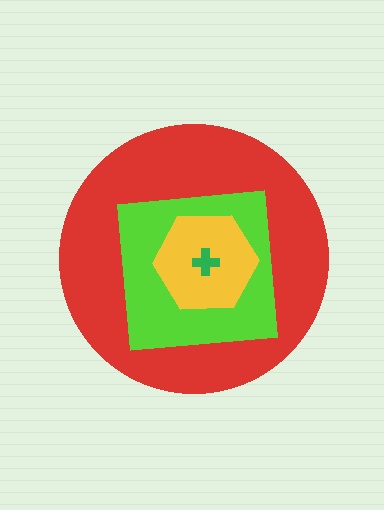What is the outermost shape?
The red circle.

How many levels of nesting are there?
4.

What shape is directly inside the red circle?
The lime square.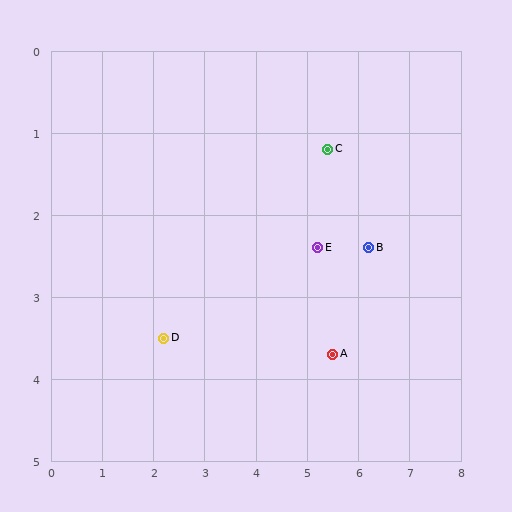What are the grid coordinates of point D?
Point D is at approximately (2.2, 3.5).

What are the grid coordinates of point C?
Point C is at approximately (5.4, 1.2).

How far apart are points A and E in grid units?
Points A and E are about 1.3 grid units apart.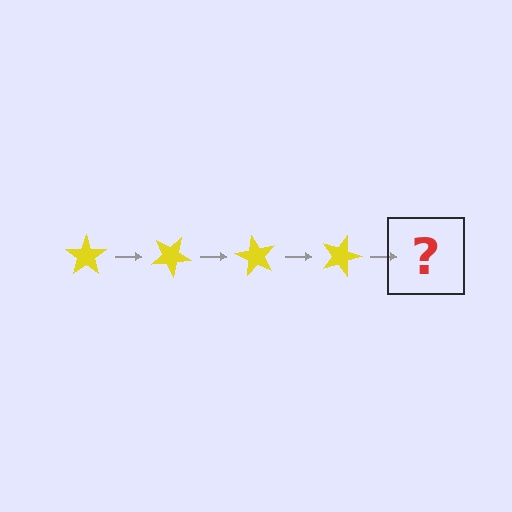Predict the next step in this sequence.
The next step is a yellow star rotated 120 degrees.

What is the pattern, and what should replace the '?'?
The pattern is that the star rotates 30 degrees each step. The '?' should be a yellow star rotated 120 degrees.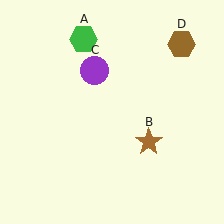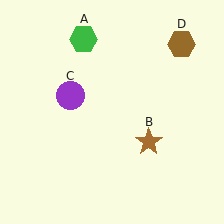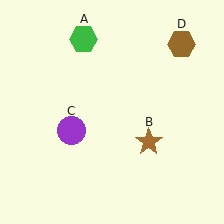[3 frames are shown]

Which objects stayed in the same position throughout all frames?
Green hexagon (object A) and brown star (object B) and brown hexagon (object D) remained stationary.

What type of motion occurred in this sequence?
The purple circle (object C) rotated counterclockwise around the center of the scene.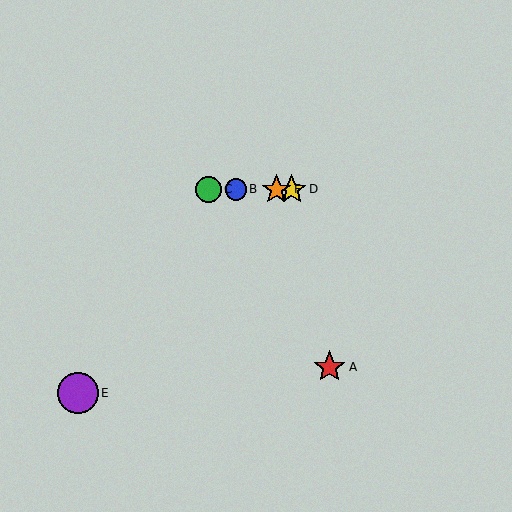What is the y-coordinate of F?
Object F is at y≈190.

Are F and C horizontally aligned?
Yes, both are at y≈190.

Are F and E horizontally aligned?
No, F is at y≈190 and E is at y≈393.